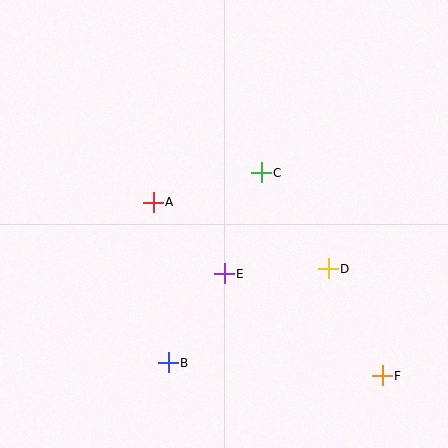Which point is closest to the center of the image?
Point E at (224, 274) is closest to the center.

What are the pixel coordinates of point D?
Point D is at (328, 269).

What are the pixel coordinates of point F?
Point F is at (382, 376).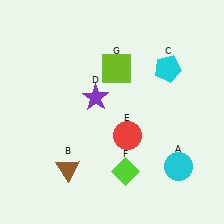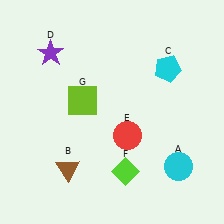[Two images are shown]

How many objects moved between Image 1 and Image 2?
2 objects moved between the two images.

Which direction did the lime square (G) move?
The lime square (G) moved left.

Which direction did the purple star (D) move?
The purple star (D) moved left.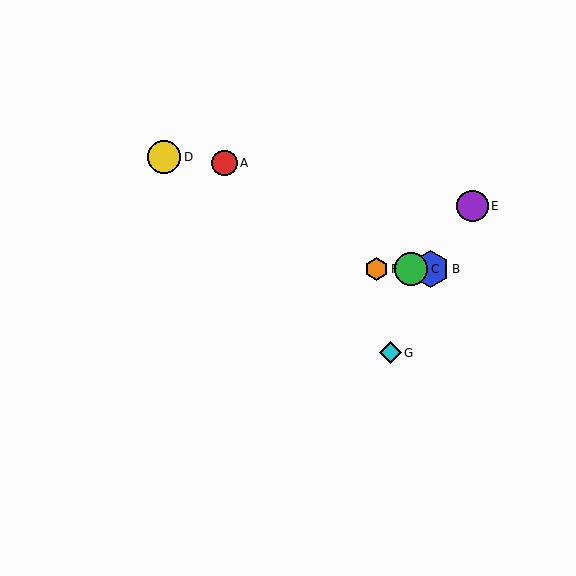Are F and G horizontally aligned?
No, F is at y≈269 and G is at y≈353.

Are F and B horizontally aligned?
Yes, both are at y≈269.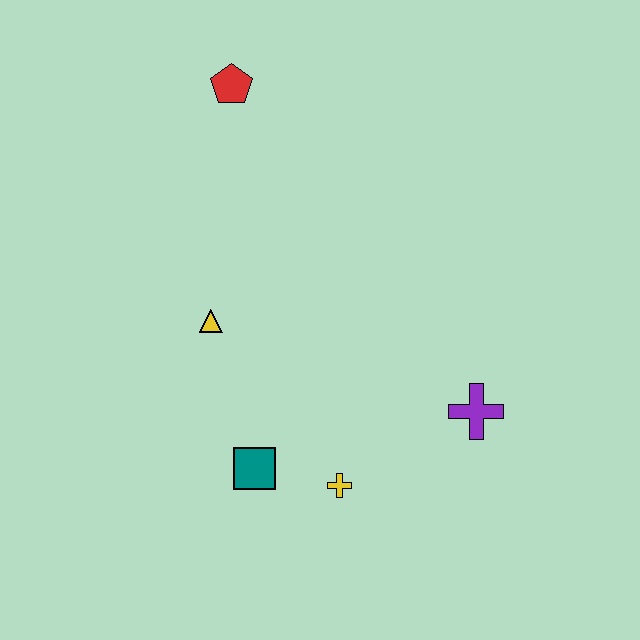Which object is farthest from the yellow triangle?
The purple cross is farthest from the yellow triangle.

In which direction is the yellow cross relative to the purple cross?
The yellow cross is to the left of the purple cross.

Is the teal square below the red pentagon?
Yes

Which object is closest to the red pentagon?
The yellow triangle is closest to the red pentagon.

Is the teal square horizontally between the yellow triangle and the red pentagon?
No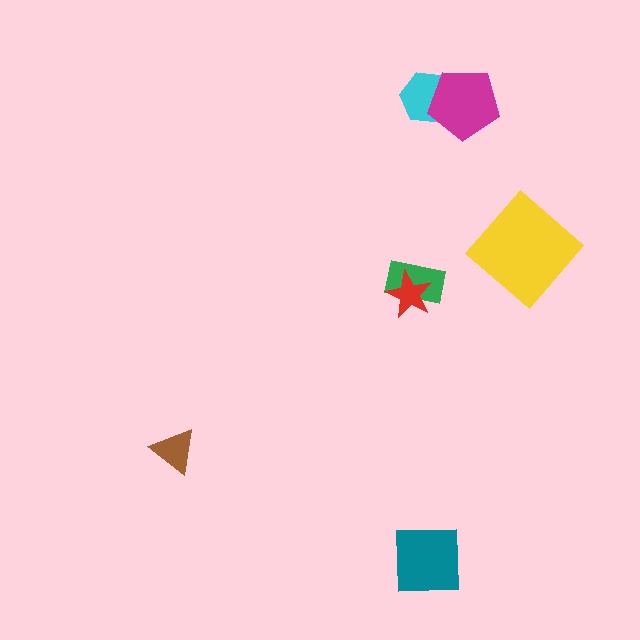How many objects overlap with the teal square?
0 objects overlap with the teal square.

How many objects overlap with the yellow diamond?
0 objects overlap with the yellow diamond.